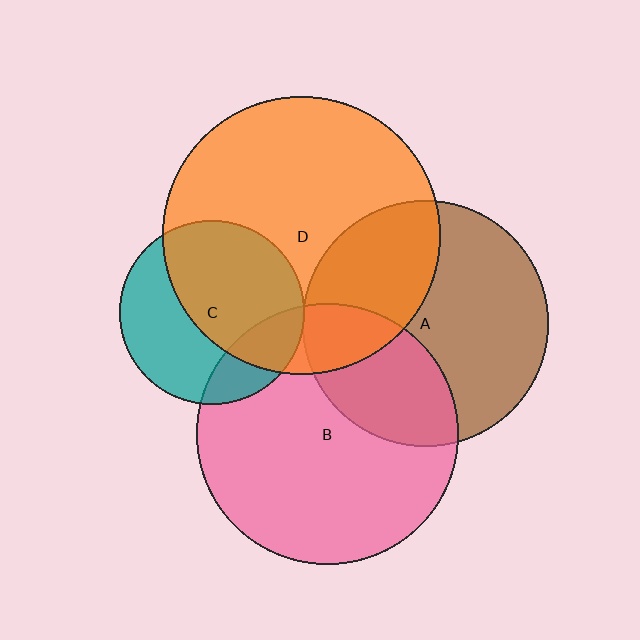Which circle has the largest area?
Circle D (orange).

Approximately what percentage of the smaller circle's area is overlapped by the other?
Approximately 20%.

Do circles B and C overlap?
Yes.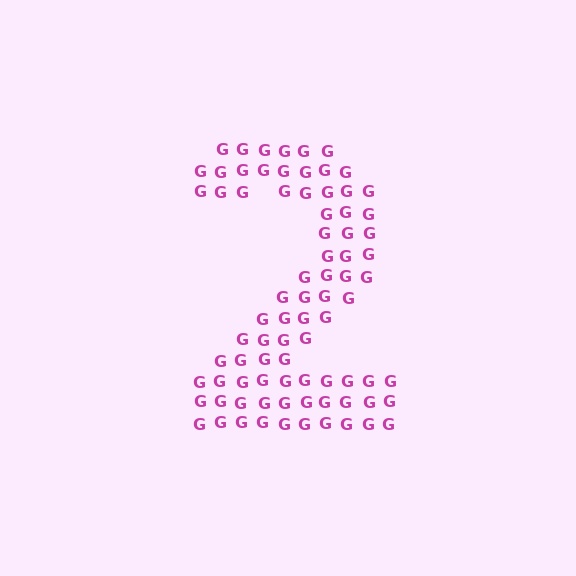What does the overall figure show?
The overall figure shows the digit 2.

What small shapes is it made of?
It is made of small letter G's.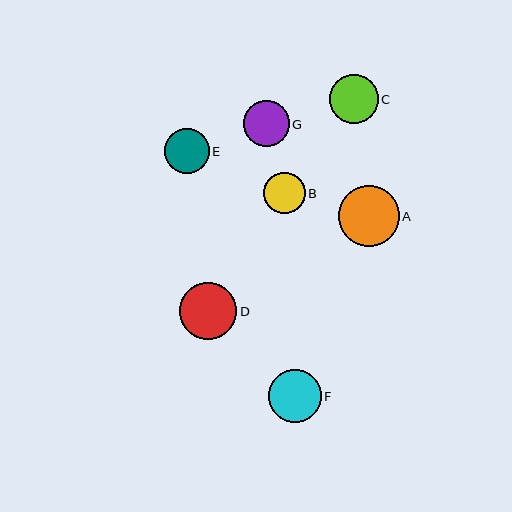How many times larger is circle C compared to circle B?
Circle C is approximately 1.2 times the size of circle B.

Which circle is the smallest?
Circle B is the smallest with a size of approximately 42 pixels.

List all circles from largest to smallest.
From largest to smallest: A, D, F, C, G, E, B.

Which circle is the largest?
Circle A is the largest with a size of approximately 61 pixels.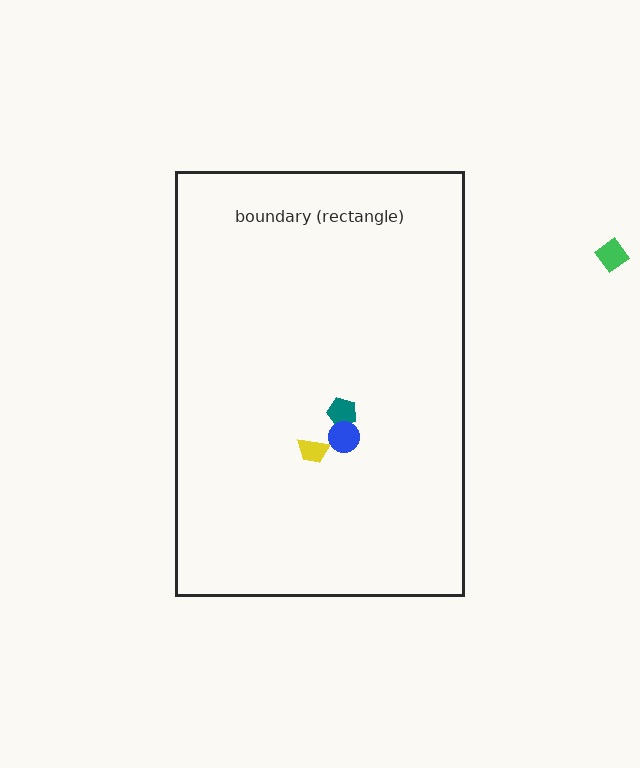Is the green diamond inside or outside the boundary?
Outside.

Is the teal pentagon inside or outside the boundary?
Inside.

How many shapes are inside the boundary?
3 inside, 1 outside.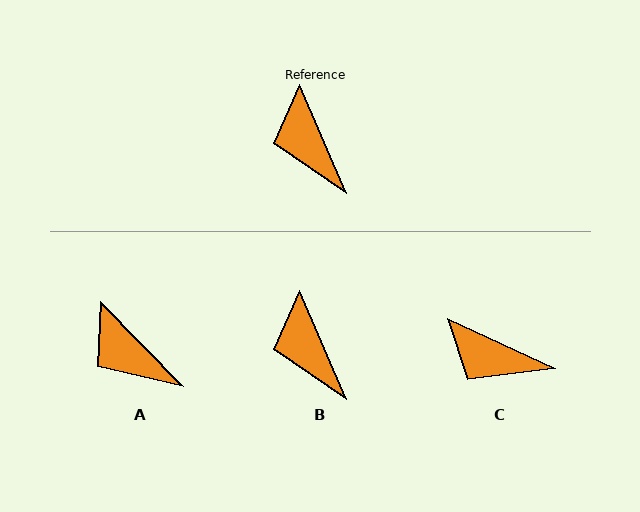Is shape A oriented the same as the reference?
No, it is off by about 21 degrees.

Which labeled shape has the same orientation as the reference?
B.